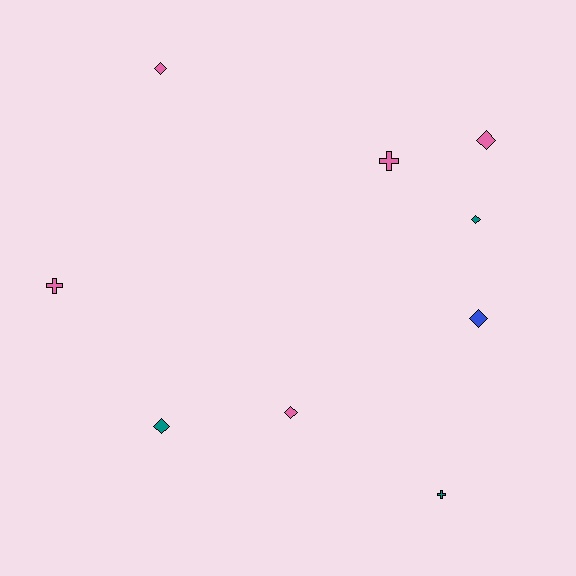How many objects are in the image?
There are 9 objects.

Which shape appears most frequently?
Diamond, with 6 objects.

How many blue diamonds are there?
There is 1 blue diamond.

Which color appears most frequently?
Pink, with 5 objects.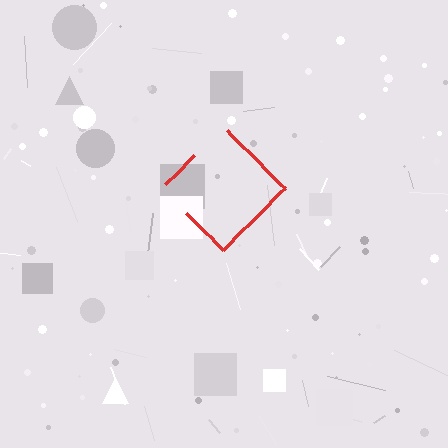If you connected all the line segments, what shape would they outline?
They would outline a diamond.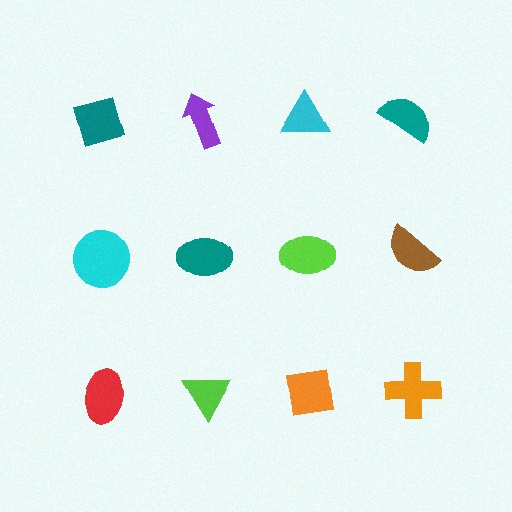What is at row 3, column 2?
A lime triangle.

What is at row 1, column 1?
A teal diamond.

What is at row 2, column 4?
A brown semicircle.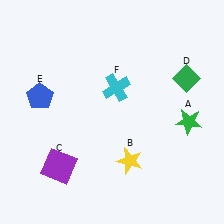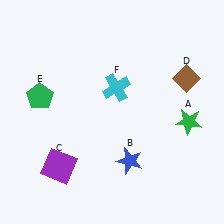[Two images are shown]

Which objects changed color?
B changed from yellow to blue. D changed from green to brown. E changed from blue to green.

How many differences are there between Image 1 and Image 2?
There are 3 differences between the two images.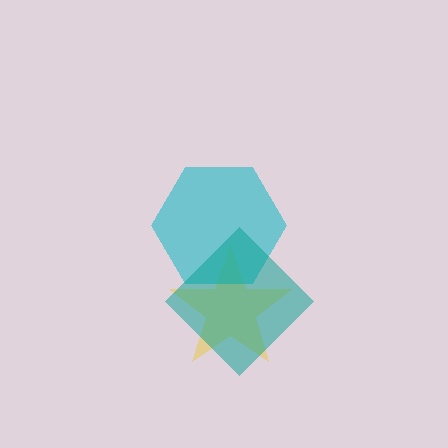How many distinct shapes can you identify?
There are 3 distinct shapes: a yellow star, a cyan hexagon, a teal diamond.